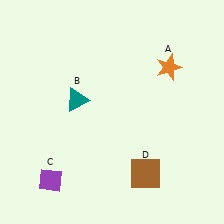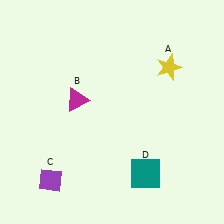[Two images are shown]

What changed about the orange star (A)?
In Image 1, A is orange. In Image 2, it changed to yellow.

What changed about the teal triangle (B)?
In Image 1, B is teal. In Image 2, it changed to magenta.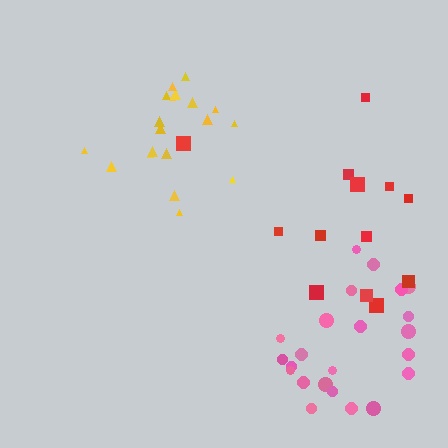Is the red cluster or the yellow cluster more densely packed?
Yellow.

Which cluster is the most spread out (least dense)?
Red.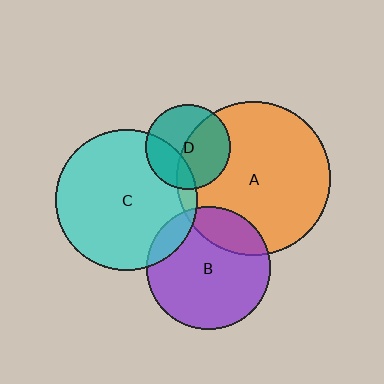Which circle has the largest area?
Circle A (orange).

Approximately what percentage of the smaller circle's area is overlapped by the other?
Approximately 20%.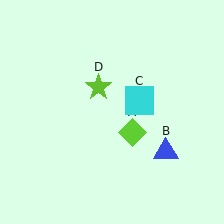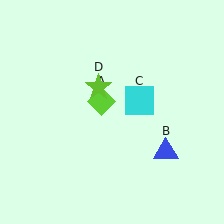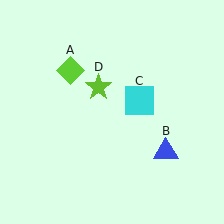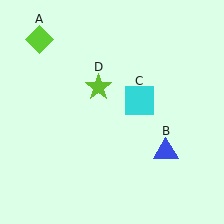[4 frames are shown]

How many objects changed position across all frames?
1 object changed position: lime diamond (object A).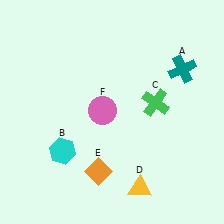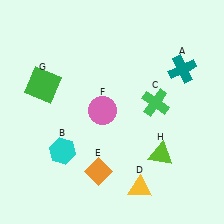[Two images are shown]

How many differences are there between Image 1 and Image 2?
There are 2 differences between the two images.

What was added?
A green square (G), a lime triangle (H) were added in Image 2.